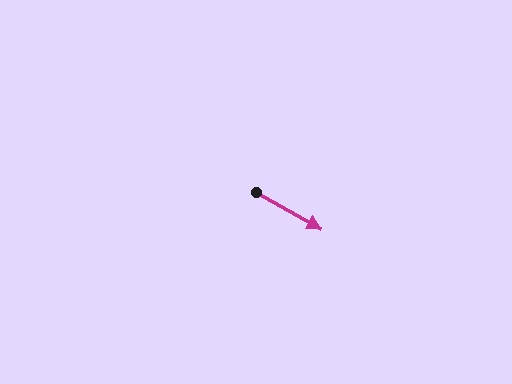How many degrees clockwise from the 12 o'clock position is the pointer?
Approximately 120 degrees.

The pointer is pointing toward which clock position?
Roughly 4 o'clock.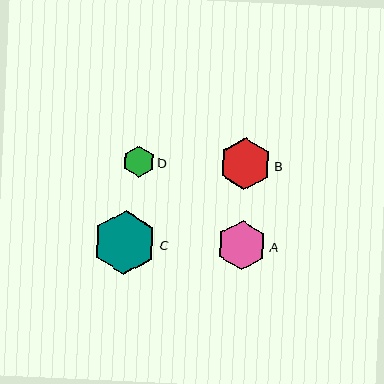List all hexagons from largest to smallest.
From largest to smallest: C, B, A, D.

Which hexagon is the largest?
Hexagon C is the largest with a size of approximately 65 pixels.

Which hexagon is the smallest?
Hexagon D is the smallest with a size of approximately 32 pixels.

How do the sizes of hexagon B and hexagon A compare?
Hexagon B and hexagon A are approximately the same size.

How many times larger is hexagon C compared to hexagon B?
Hexagon C is approximately 1.2 times the size of hexagon B.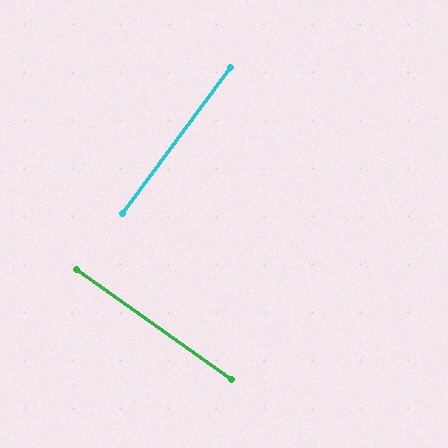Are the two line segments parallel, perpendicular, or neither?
Perpendicular — they meet at approximately 89°.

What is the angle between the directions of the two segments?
Approximately 89 degrees.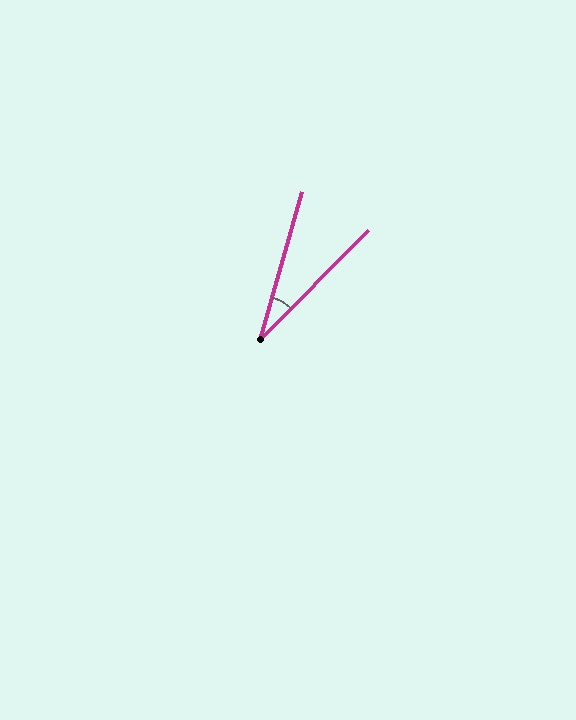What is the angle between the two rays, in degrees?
Approximately 29 degrees.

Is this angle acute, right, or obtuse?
It is acute.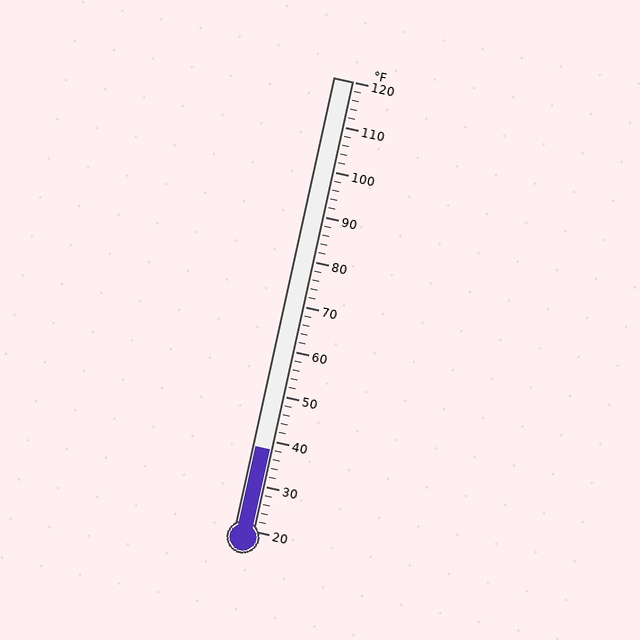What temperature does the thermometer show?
The thermometer shows approximately 38°F.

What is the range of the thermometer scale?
The thermometer scale ranges from 20°F to 120°F.